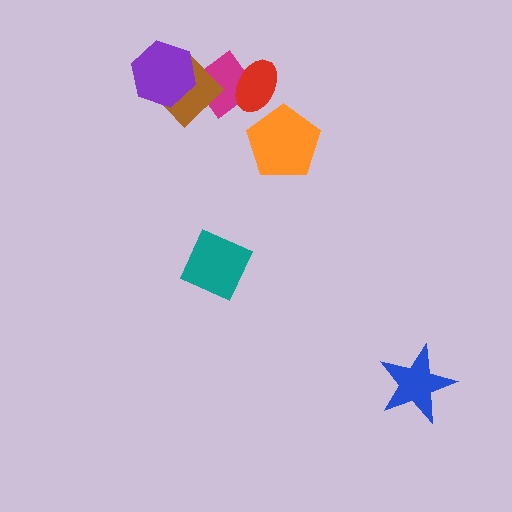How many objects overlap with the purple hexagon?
1 object overlaps with the purple hexagon.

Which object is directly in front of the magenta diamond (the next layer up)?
The brown diamond is directly in front of the magenta diamond.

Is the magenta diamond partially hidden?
Yes, it is partially covered by another shape.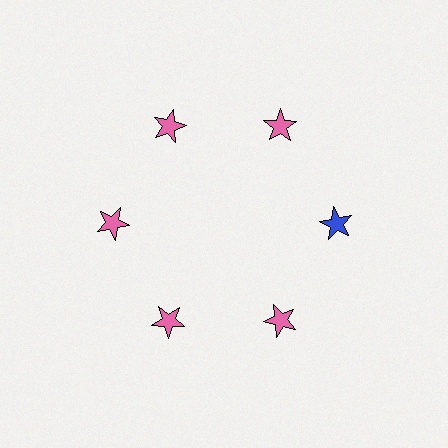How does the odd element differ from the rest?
It has a different color: blue instead of pink.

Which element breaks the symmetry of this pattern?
The blue star at roughly the 3 o'clock position breaks the symmetry. All other shapes are pink stars.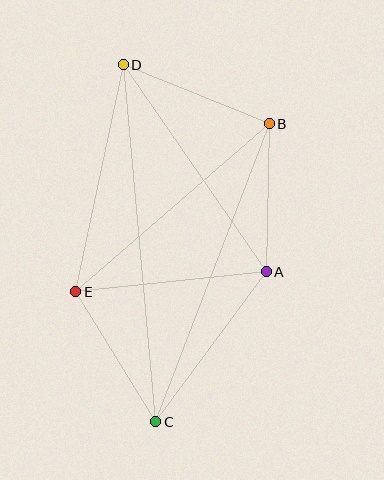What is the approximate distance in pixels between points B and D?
The distance between B and D is approximately 158 pixels.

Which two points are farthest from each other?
Points C and D are farthest from each other.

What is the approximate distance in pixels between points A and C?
The distance between A and C is approximately 186 pixels.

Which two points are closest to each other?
Points A and B are closest to each other.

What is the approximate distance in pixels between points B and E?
The distance between B and E is approximately 256 pixels.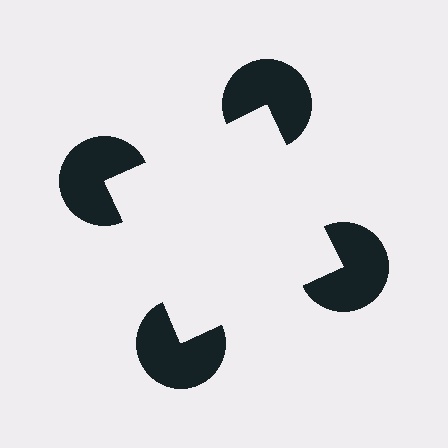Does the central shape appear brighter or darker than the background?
It typically appears slightly brighter than the background, even though no actual brightness change is drawn.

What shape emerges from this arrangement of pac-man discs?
An illusory square — its edges are inferred from the aligned wedge cuts in the pac-man discs, not physically drawn.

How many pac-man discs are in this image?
There are 4 — one at each vertex of the illusory square.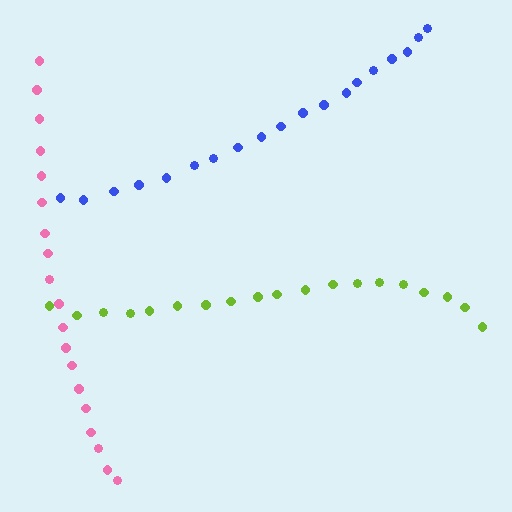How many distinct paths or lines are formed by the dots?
There are 3 distinct paths.